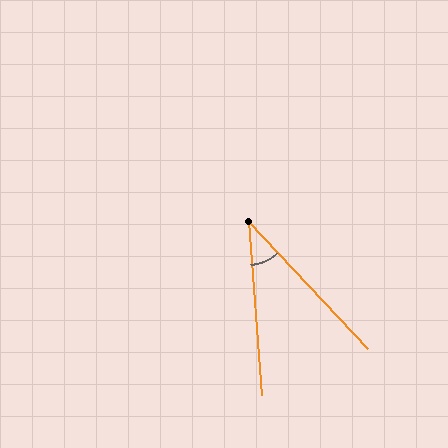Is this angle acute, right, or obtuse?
It is acute.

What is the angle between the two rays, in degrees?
Approximately 39 degrees.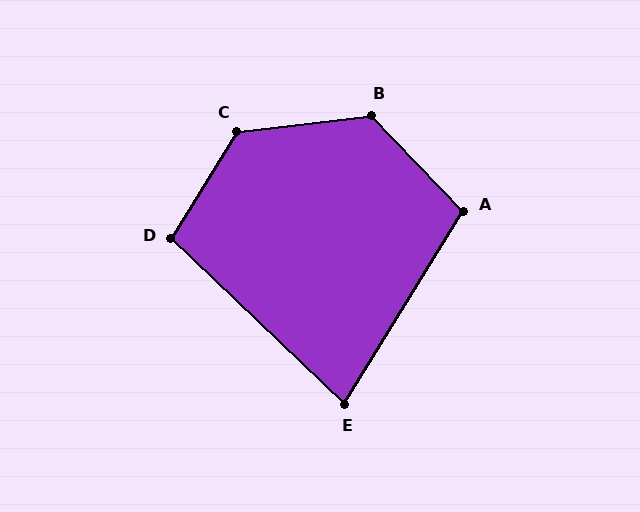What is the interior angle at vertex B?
Approximately 127 degrees (obtuse).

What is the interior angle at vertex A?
Approximately 105 degrees (obtuse).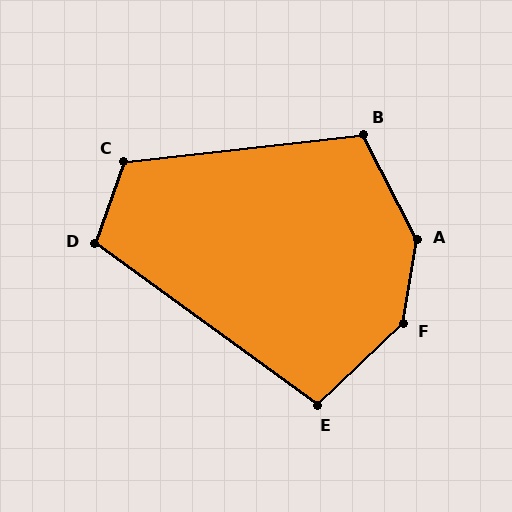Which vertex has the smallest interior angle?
E, at approximately 100 degrees.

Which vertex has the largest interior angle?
A, at approximately 143 degrees.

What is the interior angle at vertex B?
Approximately 111 degrees (obtuse).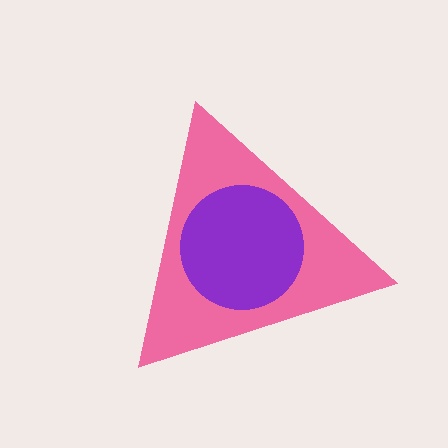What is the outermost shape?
The pink triangle.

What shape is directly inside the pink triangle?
The purple circle.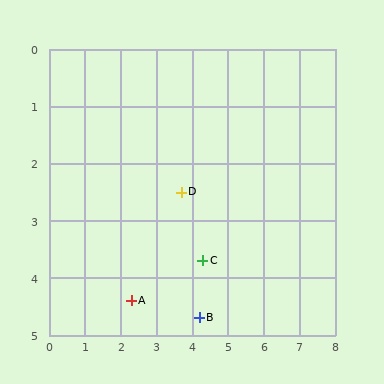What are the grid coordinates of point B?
Point B is at approximately (4.2, 4.7).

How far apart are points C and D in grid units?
Points C and D are about 1.3 grid units apart.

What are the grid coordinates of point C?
Point C is at approximately (4.3, 3.7).